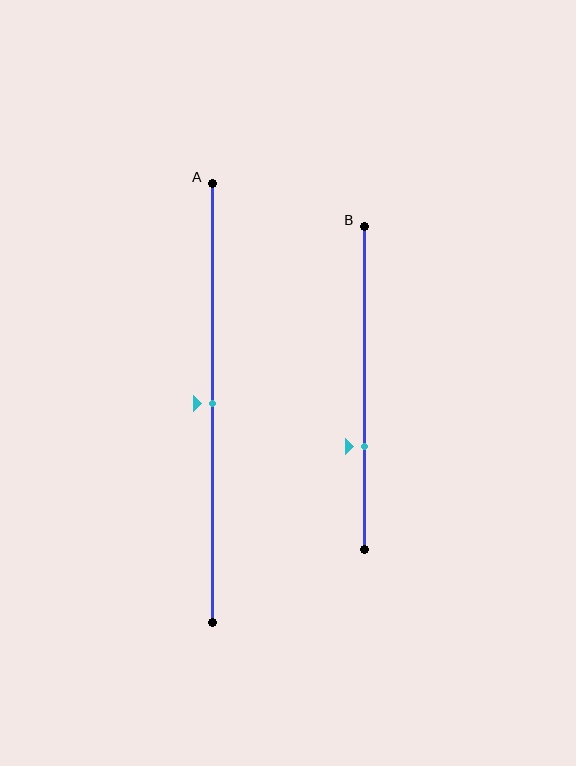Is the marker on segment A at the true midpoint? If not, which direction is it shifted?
Yes, the marker on segment A is at the true midpoint.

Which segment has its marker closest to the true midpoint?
Segment A has its marker closest to the true midpoint.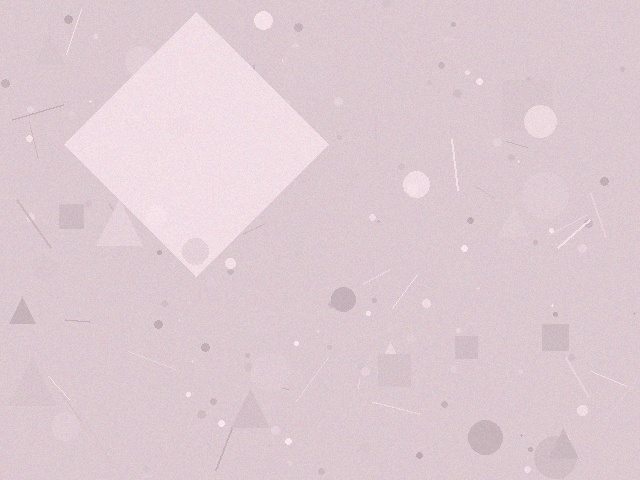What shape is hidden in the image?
A diamond is hidden in the image.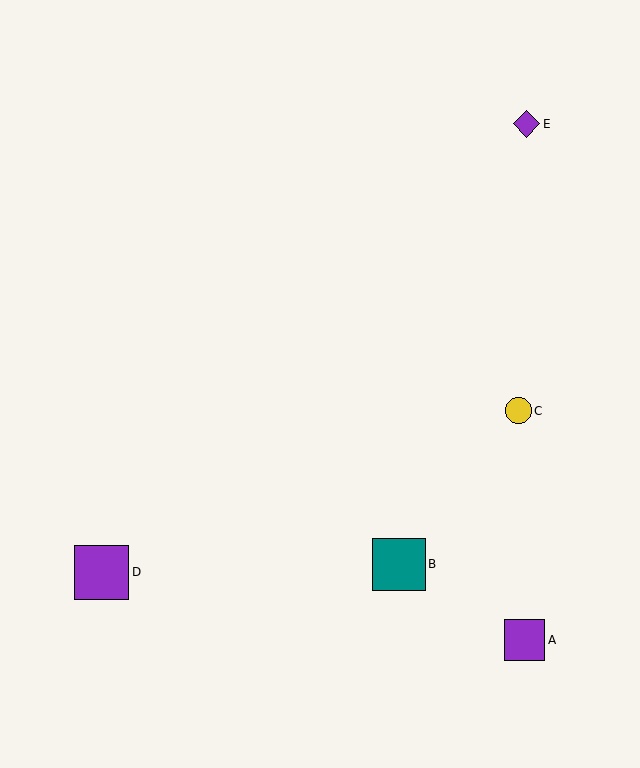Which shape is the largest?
The purple square (labeled D) is the largest.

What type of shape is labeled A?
Shape A is a purple square.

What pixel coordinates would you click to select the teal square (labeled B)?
Click at (399, 564) to select the teal square B.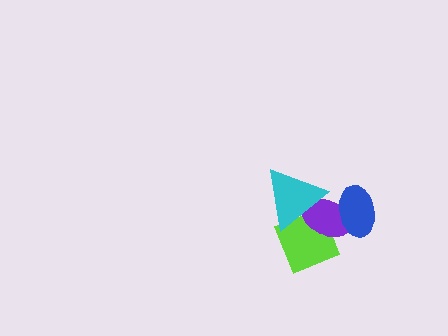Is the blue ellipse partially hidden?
No, no other shape covers it.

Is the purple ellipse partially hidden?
Yes, it is partially covered by another shape.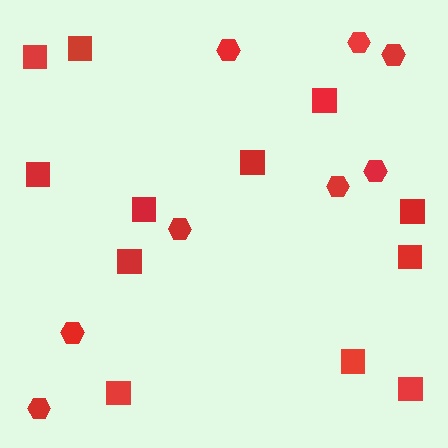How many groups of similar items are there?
There are 2 groups: one group of squares (12) and one group of hexagons (8).